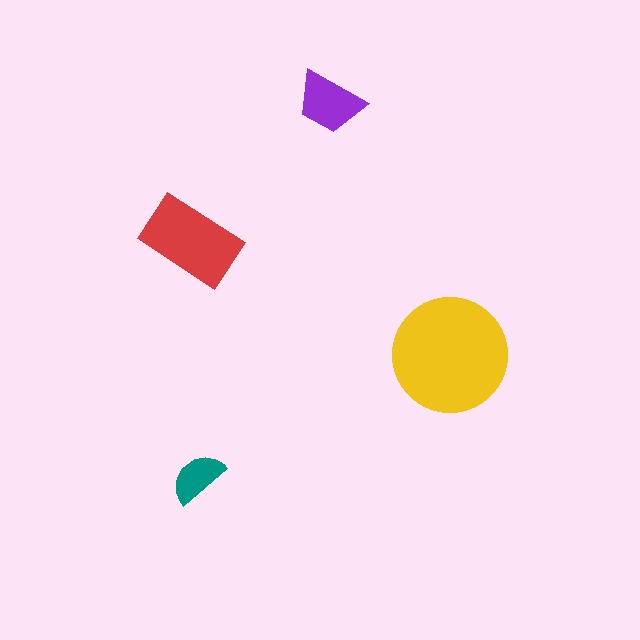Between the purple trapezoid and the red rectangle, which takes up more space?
The red rectangle.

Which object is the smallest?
The teal semicircle.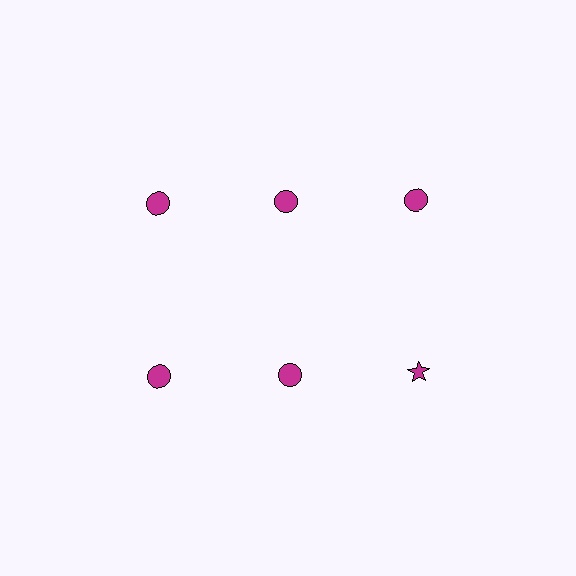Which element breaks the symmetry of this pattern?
The magenta star in the second row, center column breaks the symmetry. All other shapes are magenta circles.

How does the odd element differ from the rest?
It has a different shape: star instead of circle.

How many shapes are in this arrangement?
There are 6 shapes arranged in a grid pattern.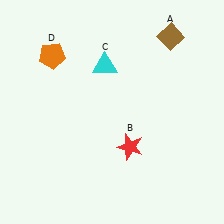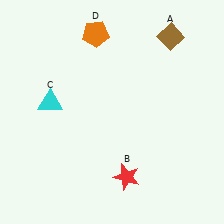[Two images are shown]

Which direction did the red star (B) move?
The red star (B) moved down.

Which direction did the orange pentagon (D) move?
The orange pentagon (D) moved right.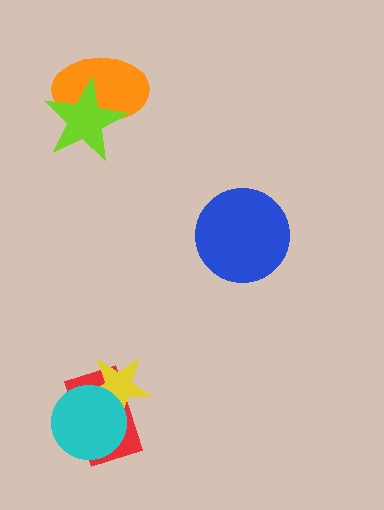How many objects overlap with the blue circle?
0 objects overlap with the blue circle.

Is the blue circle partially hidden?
No, no other shape covers it.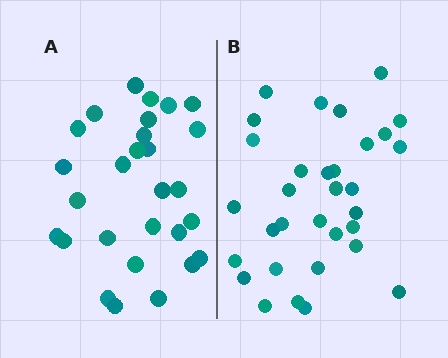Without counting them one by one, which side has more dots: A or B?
Region B (the right region) has more dots.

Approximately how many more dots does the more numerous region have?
Region B has about 4 more dots than region A.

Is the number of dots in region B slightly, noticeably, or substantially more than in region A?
Region B has only slightly more — the two regions are fairly close. The ratio is roughly 1.1 to 1.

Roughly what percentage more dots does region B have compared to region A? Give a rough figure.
About 15% more.